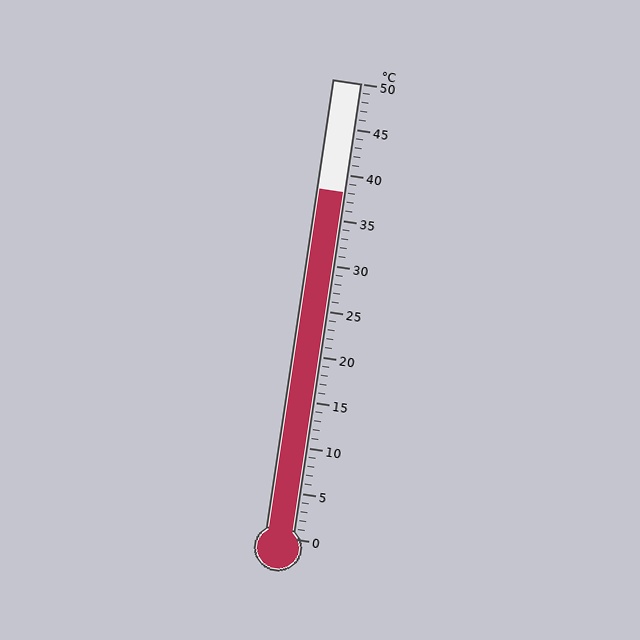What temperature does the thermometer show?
The thermometer shows approximately 38°C.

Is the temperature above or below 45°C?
The temperature is below 45°C.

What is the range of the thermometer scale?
The thermometer scale ranges from 0°C to 50°C.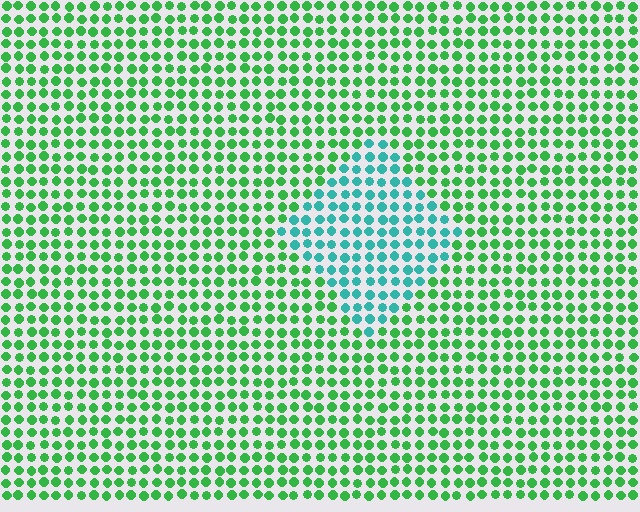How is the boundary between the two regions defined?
The boundary is defined purely by a slight shift in hue (about 47 degrees). Spacing, size, and orientation are identical on both sides.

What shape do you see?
I see a diamond.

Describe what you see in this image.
The image is filled with small green elements in a uniform arrangement. A diamond-shaped region is visible where the elements are tinted to a slightly different hue, forming a subtle color boundary.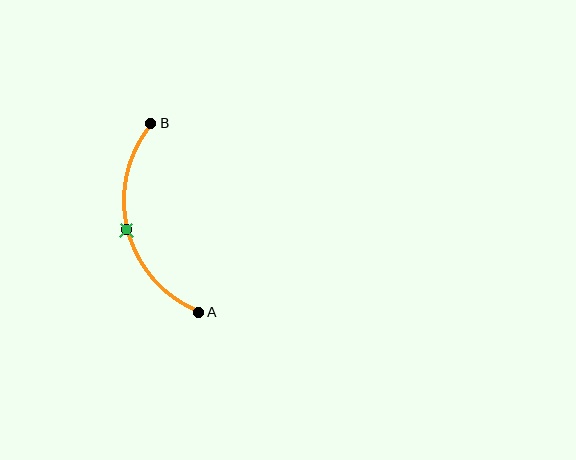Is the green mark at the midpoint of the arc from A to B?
Yes. The green mark lies on the arc at equal arc-length from both A and B — it is the arc midpoint.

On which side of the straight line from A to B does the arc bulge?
The arc bulges to the left of the straight line connecting A and B.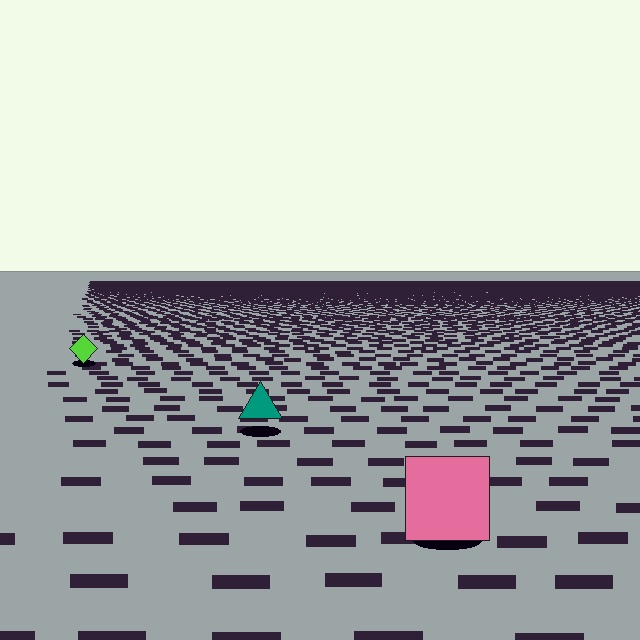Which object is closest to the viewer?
The pink square is closest. The texture marks near it are larger and more spread out.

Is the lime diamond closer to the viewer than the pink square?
No. The pink square is closer — you can tell from the texture gradient: the ground texture is coarser near it.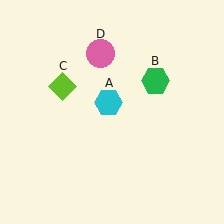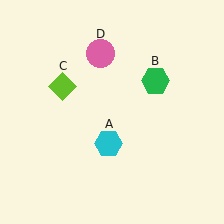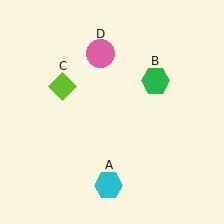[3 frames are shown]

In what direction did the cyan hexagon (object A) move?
The cyan hexagon (object A) moved down.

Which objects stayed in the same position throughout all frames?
Green hexagon (object B) and lime diamond (object C) and pink circle (object D) remained stationary.